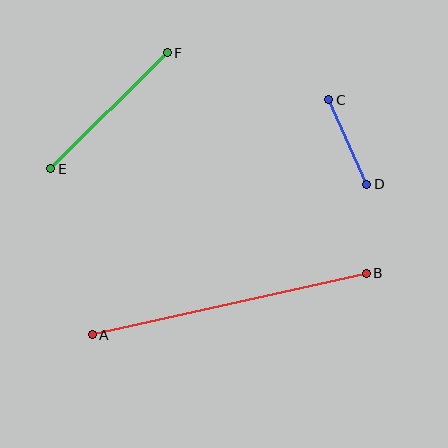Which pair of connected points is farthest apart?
Points A and B are farthest apart.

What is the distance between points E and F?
The distance is approximately 165 pixels.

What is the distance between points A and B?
The distance is approximately 281 pixels.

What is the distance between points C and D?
The distance is approximately 93 pixels.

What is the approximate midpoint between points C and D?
The midpoint is at approximately (348, 142) pixels.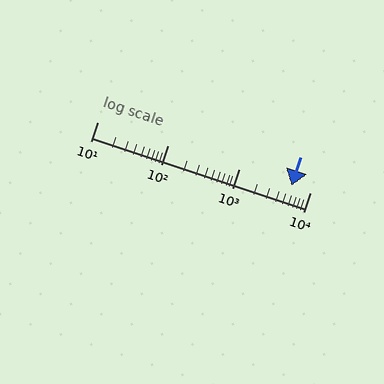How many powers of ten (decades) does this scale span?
The scale spans 3 decades, from 10 to 10000.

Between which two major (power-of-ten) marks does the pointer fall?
The pointer is between 1000 and 10000.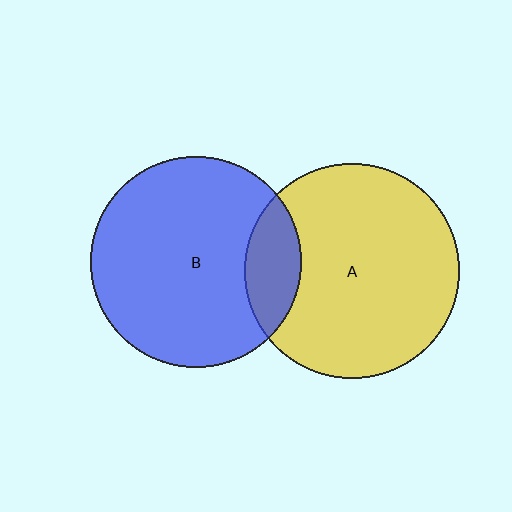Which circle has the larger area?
Circle A (yellow).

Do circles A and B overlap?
Yes.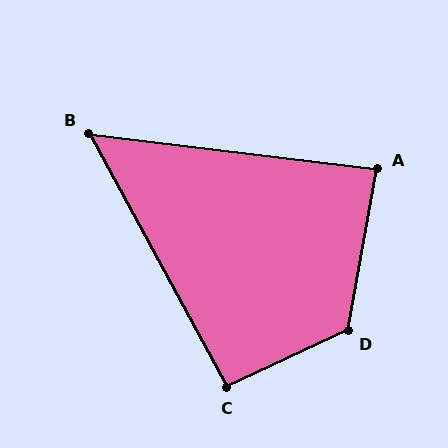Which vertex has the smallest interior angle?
B, at approximately 54 degrees.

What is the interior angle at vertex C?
Approximately 93 degrees (approximately right).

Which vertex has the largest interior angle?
D, at approximately 126 degrees.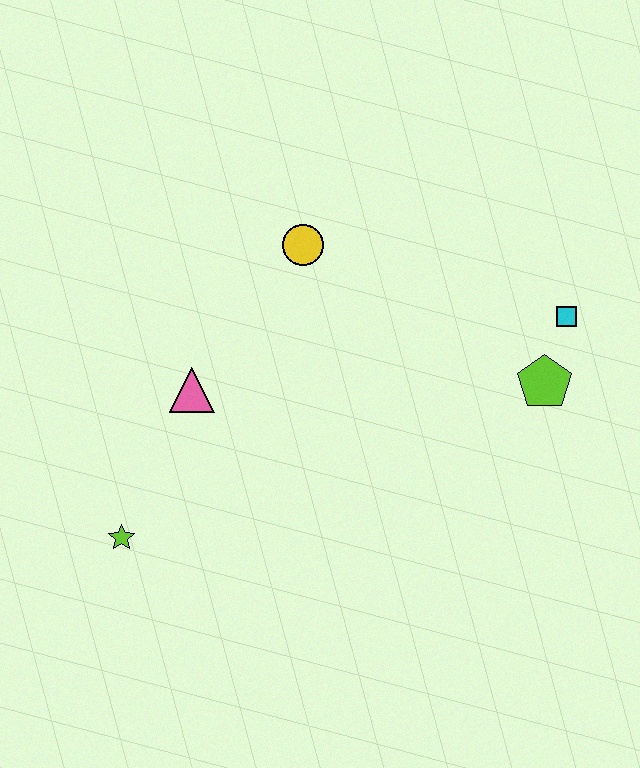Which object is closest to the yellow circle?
The pink triangle is closest to the yellow circle.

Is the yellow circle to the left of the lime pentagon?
Yes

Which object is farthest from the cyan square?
The lime star is farthest from the cyan square.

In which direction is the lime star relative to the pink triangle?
The lime star is below the pink triangle.